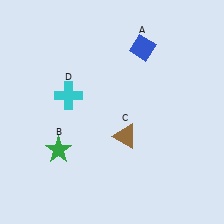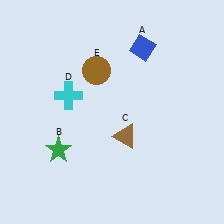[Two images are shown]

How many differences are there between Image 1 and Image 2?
There is 1 difference between the two images.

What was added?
A brown circle (E) was added in Image 2.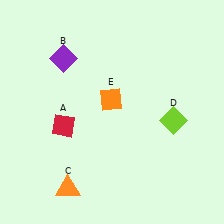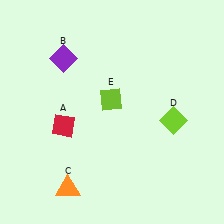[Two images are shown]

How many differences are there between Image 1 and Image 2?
There is 1 difference between the two images.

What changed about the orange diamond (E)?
In Image 1, E is orange. In Image 2, it changed to lime.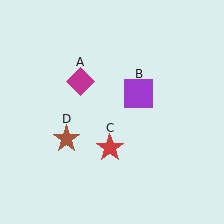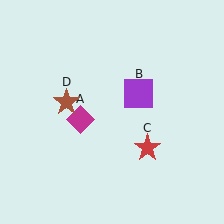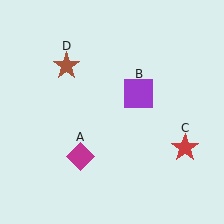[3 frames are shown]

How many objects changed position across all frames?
3 objects changed position: magenta diamond (object A), red star (object C), brown star (object D).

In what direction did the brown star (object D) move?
The brown star (object D) moved up.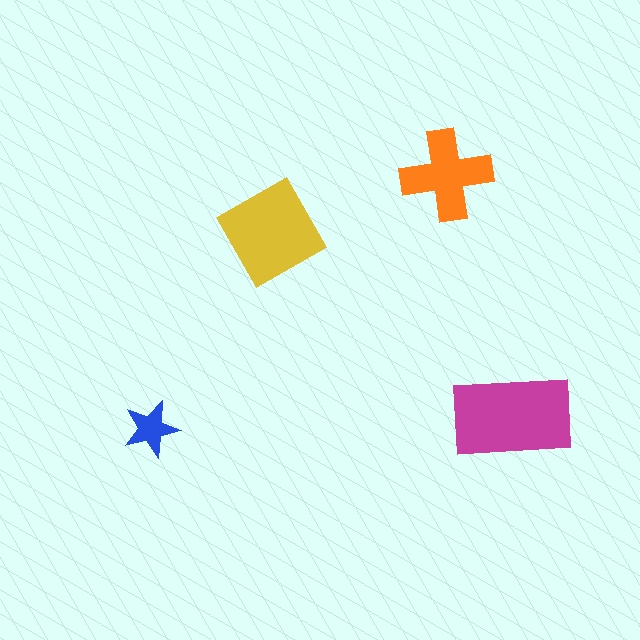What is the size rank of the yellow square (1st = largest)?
2nd.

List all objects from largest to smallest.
The magenta rectangle, the yellow square, the orange cross, the blue star.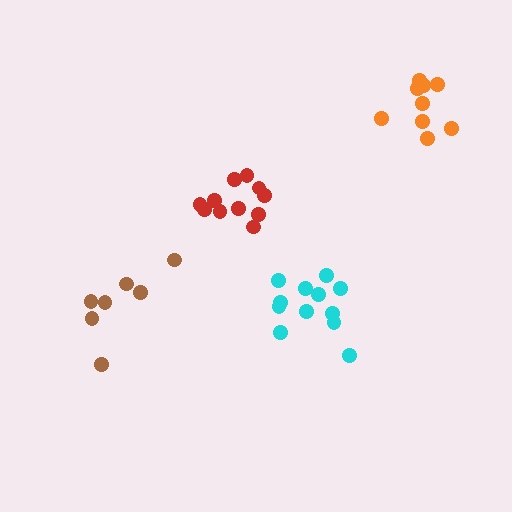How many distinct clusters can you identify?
There are 4 distinct clusters.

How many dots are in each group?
Group 1: 7 dots, Group 2: 11 dots, Group 3: 9 dots, Group 4: 12 dots (39 total).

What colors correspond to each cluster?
The clusters are colored: brown, red, orange, cyan.